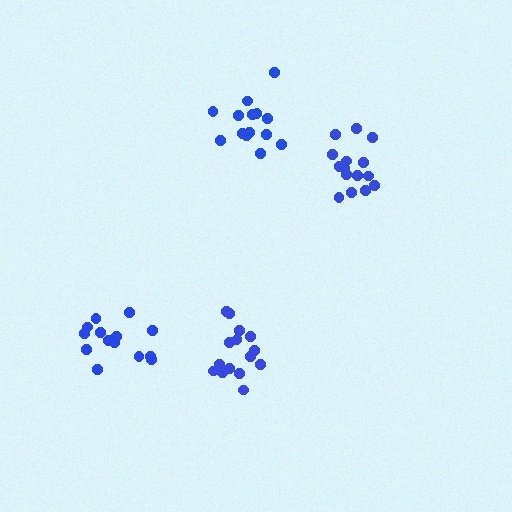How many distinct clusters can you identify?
There are 4 distinct clusters.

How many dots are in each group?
Group 1: 14 dots, Group 2: 15 dots, Group 3: 14 dots, Group 4: 15 dots (58 total).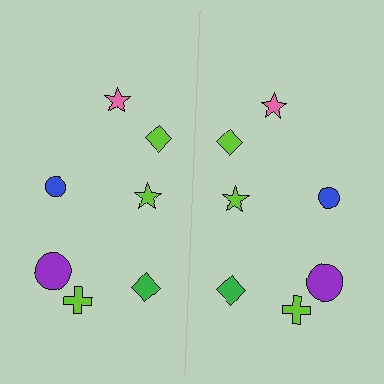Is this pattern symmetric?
Yes, this pattern has bilateral (reflection) symmetry.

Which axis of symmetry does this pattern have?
The pattern has a vertical axis of symmetry running through the center of the image.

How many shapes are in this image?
There are 14 shapes in this image.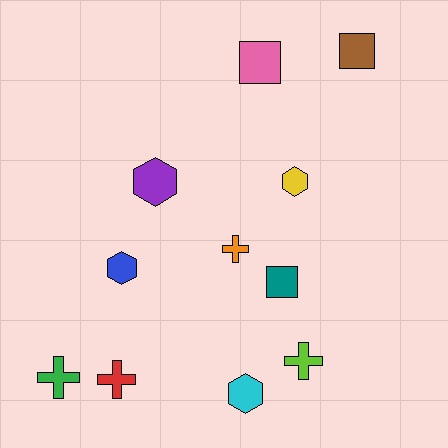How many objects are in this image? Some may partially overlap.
There are 11 objects.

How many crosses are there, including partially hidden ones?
There are 4 crosses.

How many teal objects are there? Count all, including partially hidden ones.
There is 1 teal object.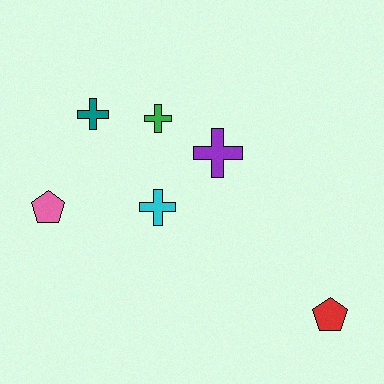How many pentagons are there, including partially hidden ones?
There are 2 pentagons.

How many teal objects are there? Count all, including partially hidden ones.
There is 1 teal object.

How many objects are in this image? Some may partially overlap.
There are 6 objects.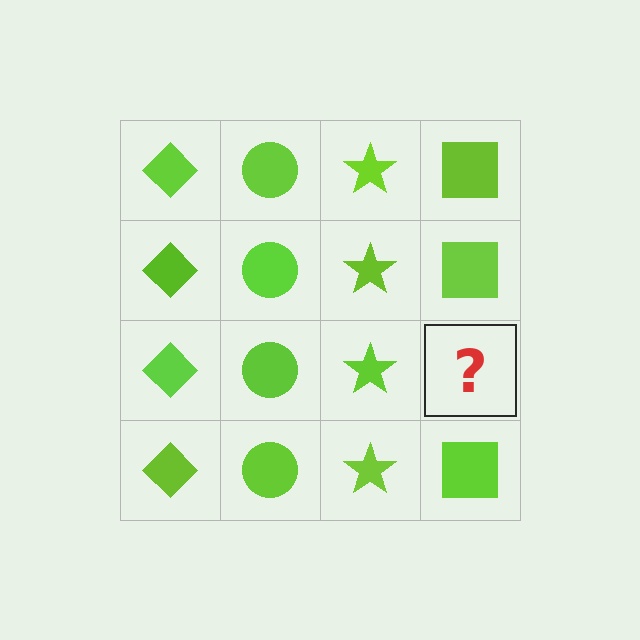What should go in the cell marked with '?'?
The missing cell should contain a lime square.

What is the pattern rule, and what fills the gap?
The rule is that each column has a consistent shape. The gap should be filled with a lime square.